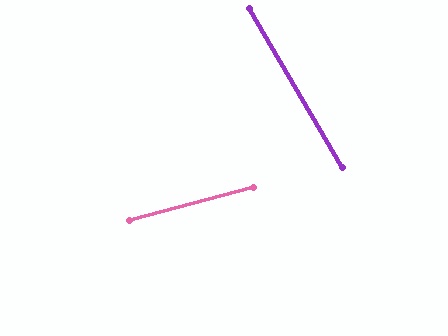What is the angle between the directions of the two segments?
Approximately 75 degrees.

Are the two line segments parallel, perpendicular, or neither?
Neither parallel nor perpendicular — they differ by about 75°.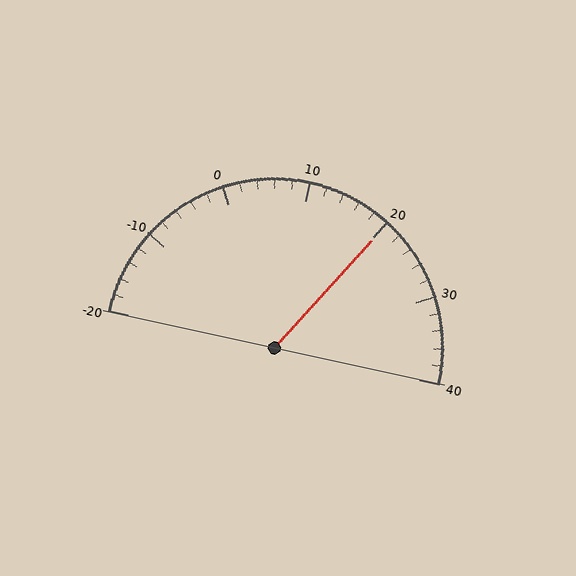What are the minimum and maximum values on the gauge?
The gauge ranges from -20 to 40.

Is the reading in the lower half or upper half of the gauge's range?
The reading is in the upper half of the range (-20 to 40).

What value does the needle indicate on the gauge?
The needle indicates approximately 20.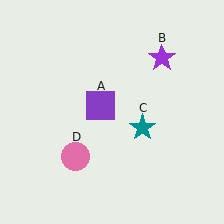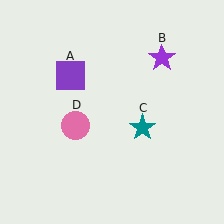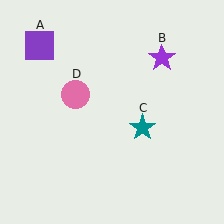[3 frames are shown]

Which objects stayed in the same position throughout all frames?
Purple star (object B) and teal star (object C) remained stationary.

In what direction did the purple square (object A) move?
The purple square (object A) moved up and to the left.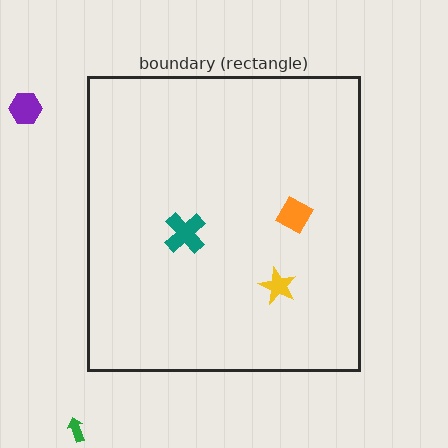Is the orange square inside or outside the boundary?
Inside.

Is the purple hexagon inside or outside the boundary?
Outside.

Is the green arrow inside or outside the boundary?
Outside.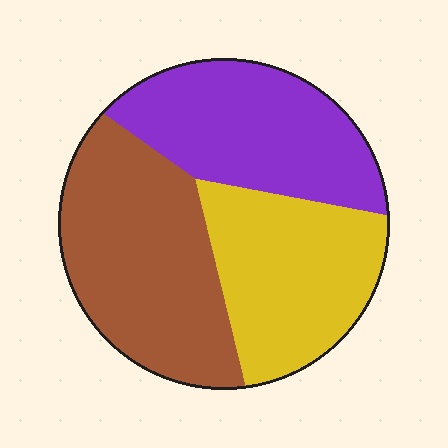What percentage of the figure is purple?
Purple covers about 30% of the figure.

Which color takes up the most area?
Brown, at roughly 40%.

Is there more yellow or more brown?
Brown.